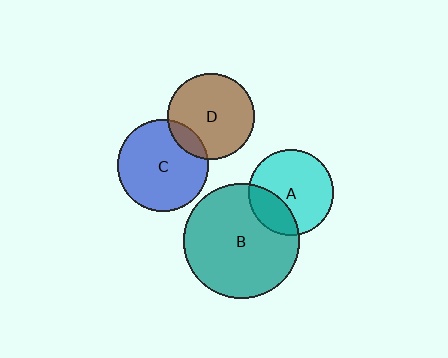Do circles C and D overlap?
Yes.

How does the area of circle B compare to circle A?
Approximately 1.8 times.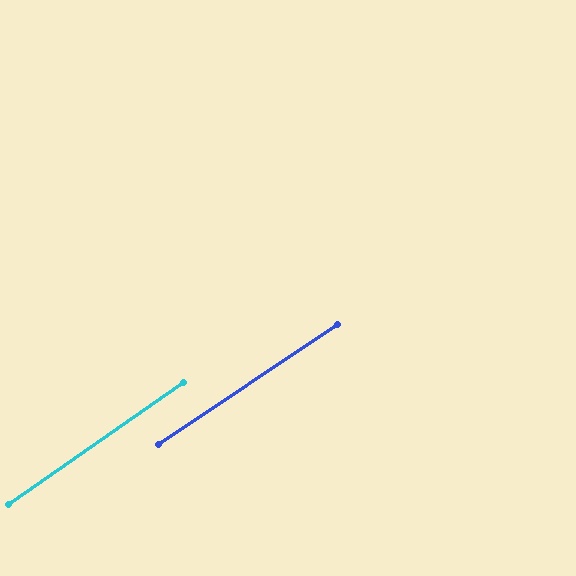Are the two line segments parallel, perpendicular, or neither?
Parallel — their directions differ by only 0.9°.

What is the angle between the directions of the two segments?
Approximately 1 degree.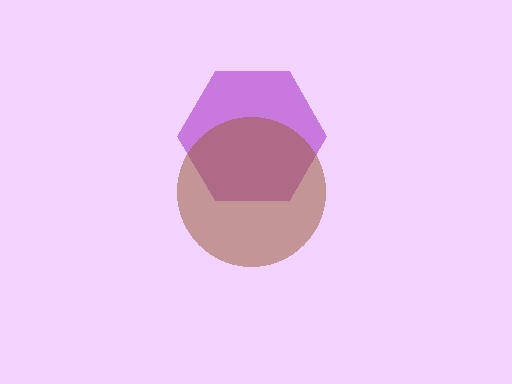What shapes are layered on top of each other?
The layered shapes are: a purple hexagon, a brown circle.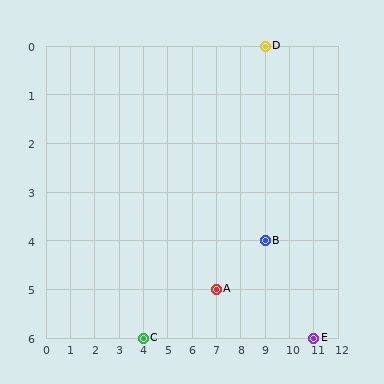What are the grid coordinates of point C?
Point C is at grid coordinates (4, 6).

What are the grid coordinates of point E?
Point E is at grid coordinates (11, 6).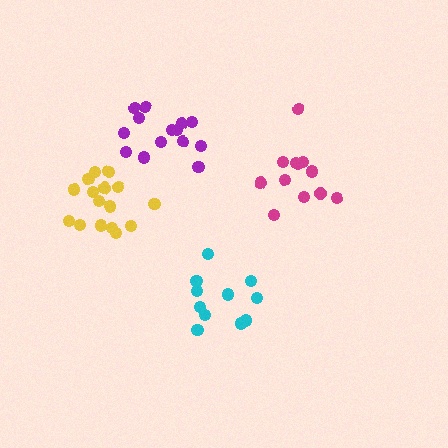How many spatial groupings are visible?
There are 4 spatial groupings.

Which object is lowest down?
The cyan cluster is bottommost.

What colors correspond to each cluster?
The clusters are colored: cyan, magenta, yellow, purple.